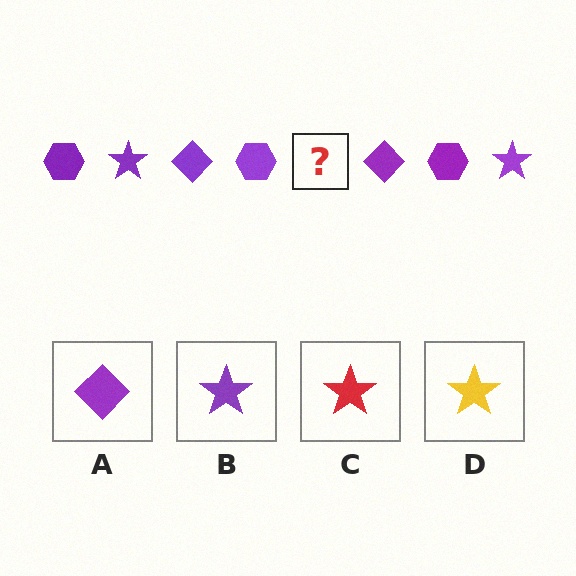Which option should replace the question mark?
Option B.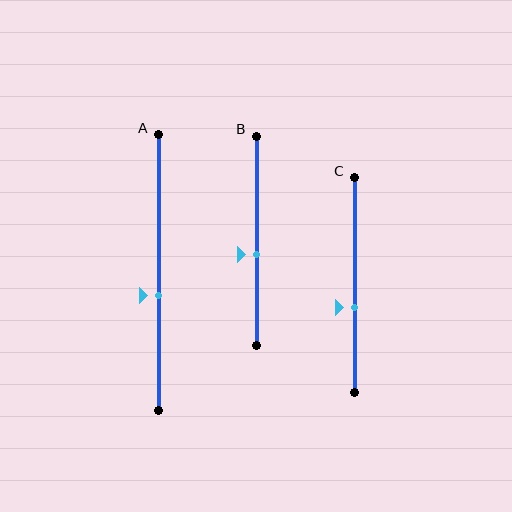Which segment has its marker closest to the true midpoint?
Segment B has its marker closest to the true midpoint.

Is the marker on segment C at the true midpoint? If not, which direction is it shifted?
No, the marker on segment C is shifted downward by about 10% of the segment length.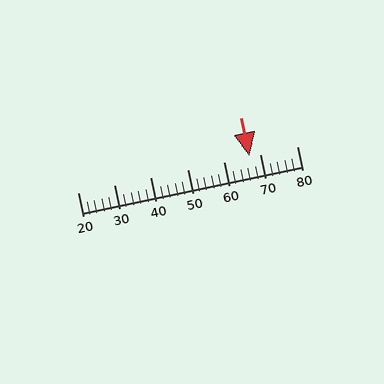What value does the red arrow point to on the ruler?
The red arrow points to approximately 67.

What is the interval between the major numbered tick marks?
The major tick marks are spaced 10 units apart.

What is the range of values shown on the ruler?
The ruler shows values from 20 to 80.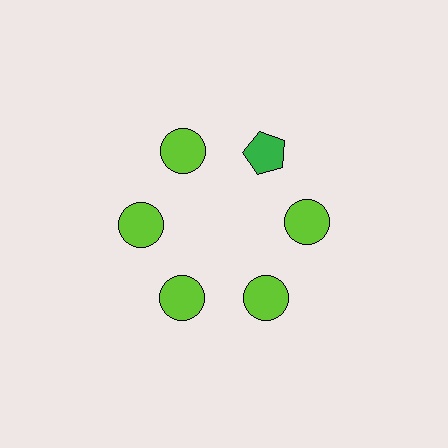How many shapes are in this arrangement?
There are 6 shapes arranged in a ring pattern.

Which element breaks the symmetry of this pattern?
The green pentagon at roughly the 1 o'clock position breaks the symmetry. All other shapes are lime circles.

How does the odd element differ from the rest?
It differs in both color (green instead of lime) and shape (pentagon instead of circle).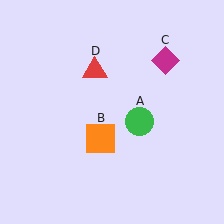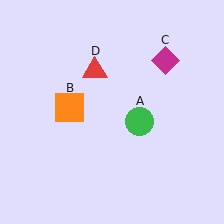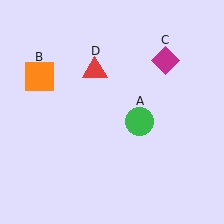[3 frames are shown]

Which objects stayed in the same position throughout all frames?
Green circle (object A) and magenta diamond (object C) and red triangle (object D) remained stationary.